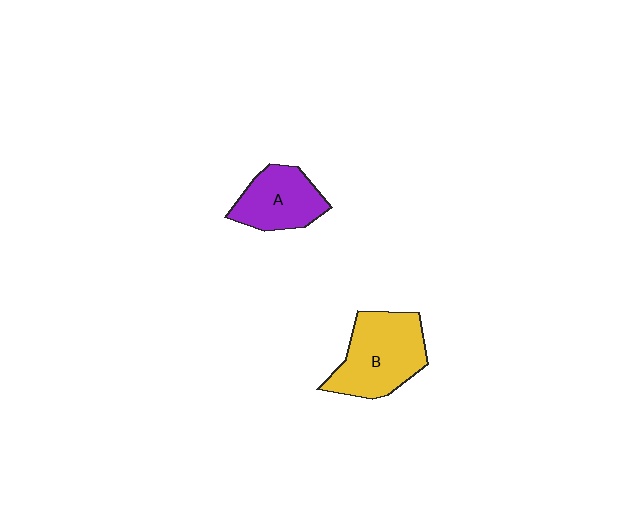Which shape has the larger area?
Shape B (yellow).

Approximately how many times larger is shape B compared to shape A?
Approximately 1.4 times.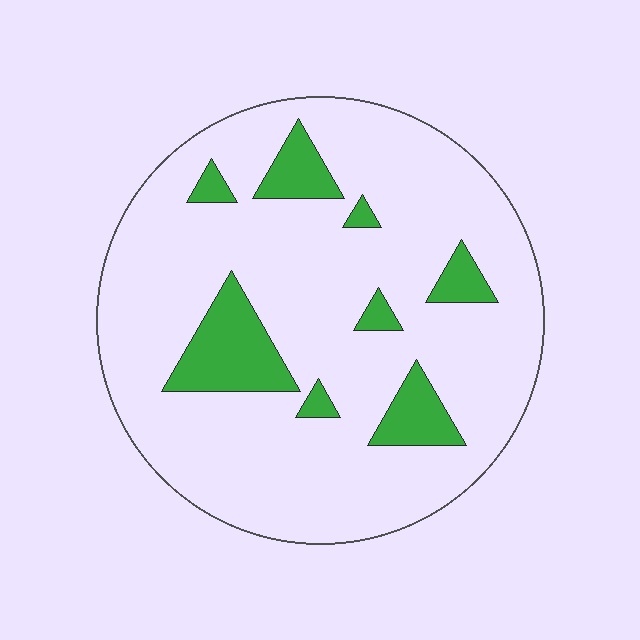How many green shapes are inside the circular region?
8.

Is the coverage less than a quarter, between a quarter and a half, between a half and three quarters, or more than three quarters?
Less than a quarter.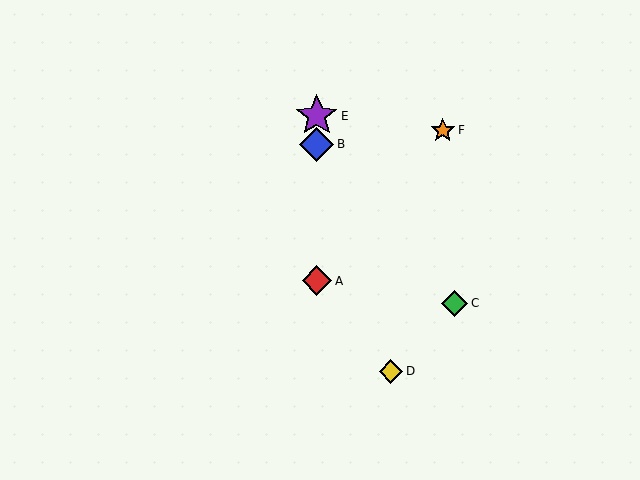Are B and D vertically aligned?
No, B is at x≈317 and D is at x≈391.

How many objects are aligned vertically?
3 objects (A, B, E) are aligned vertically.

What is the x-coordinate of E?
Object E is at x≈317.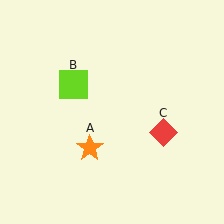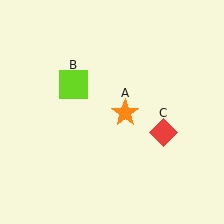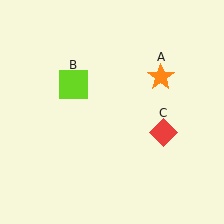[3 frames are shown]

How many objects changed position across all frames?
1 object changed position: orange star (object A).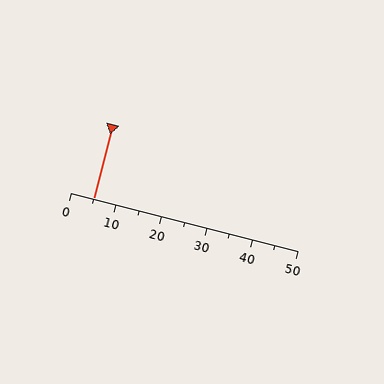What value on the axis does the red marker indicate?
The marker indicates approximately 5.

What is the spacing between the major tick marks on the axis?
The major ticks are spaced 10 apart.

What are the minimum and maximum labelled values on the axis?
The axis runs from 0 to 50.